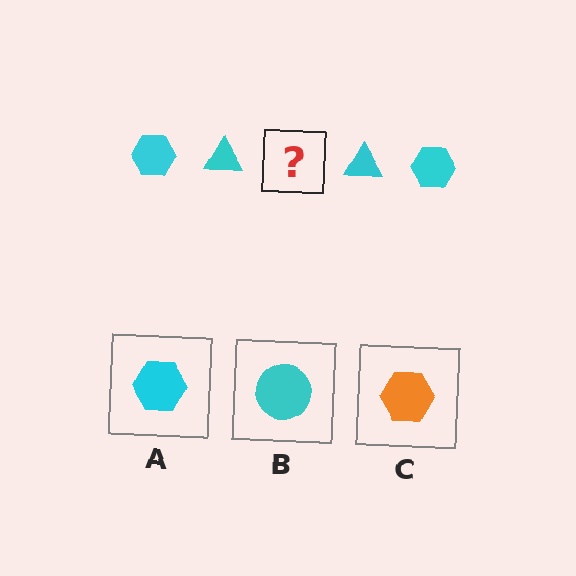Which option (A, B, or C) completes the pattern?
A.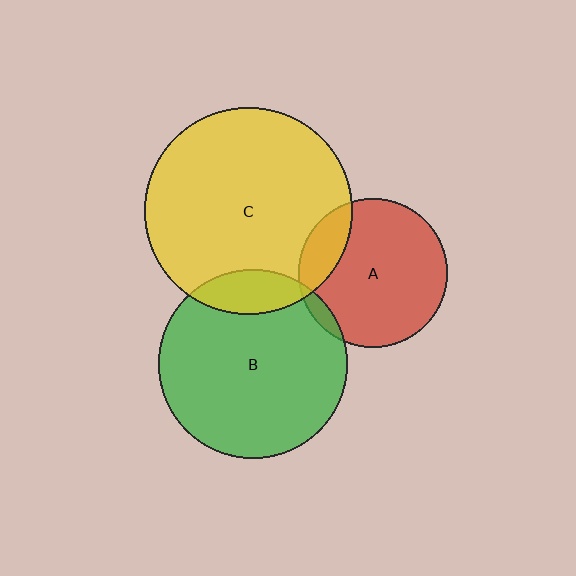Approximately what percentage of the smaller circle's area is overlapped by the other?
Approximately 15%.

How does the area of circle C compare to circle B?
Approximately 1.2 times.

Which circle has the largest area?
Circle C (yellow).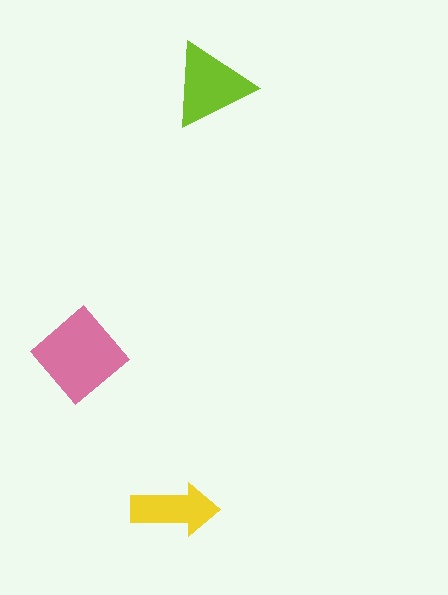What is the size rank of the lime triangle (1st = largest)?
2nd.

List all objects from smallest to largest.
The yellow arrow, the lime triangle, the pink diamond.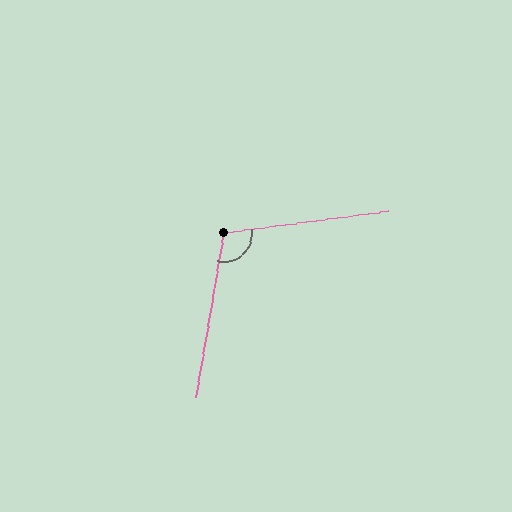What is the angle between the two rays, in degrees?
Approximately 108 degrees.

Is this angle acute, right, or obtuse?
It is obtuse.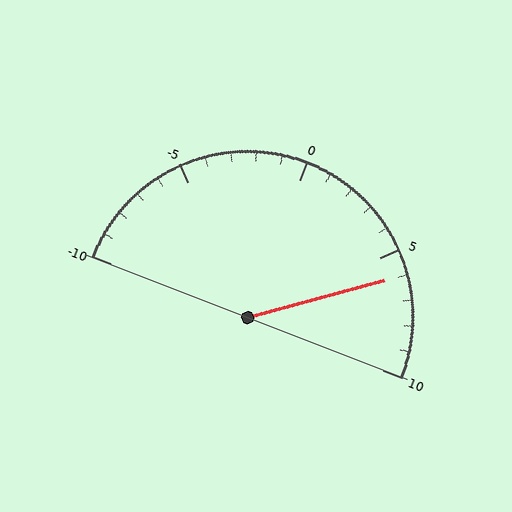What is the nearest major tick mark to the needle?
The nearest major tick mark is 5.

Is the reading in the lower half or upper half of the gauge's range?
The reading is in the upper half of the range (-10 to 10).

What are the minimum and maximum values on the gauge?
The gauge ranges from -10 to 10.